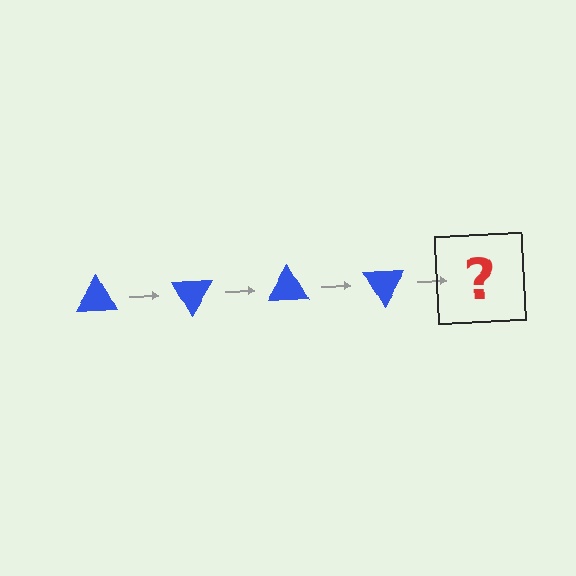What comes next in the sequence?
The next element should be a blue triangle rotated 240 degrees.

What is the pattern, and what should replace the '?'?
The pattern is that the triangle rotates 60 degrees each step. The '?' should be a blue triangle rotated 240 degrees.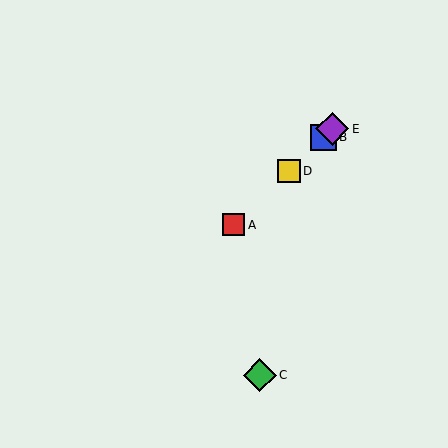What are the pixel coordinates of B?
Object B is at (323, 137).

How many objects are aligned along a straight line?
4 objects (A, B, D, E) are aligned along a straight line.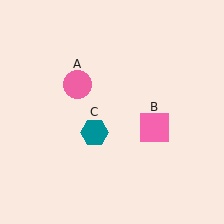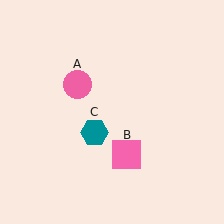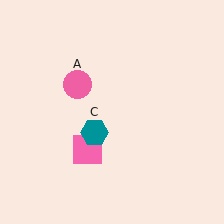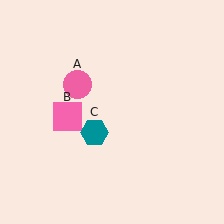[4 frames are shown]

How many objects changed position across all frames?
1 object changed position: pink square (object B).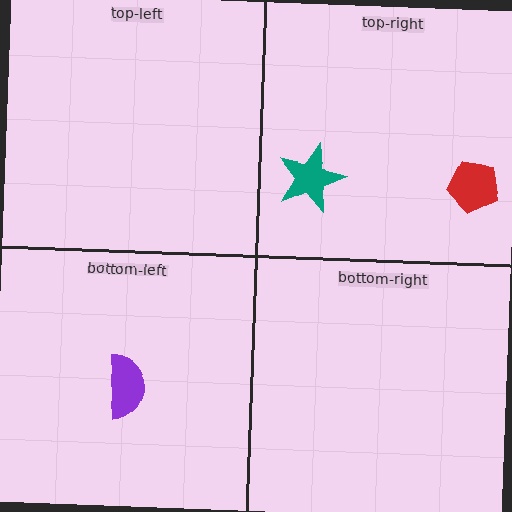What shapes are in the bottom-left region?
The purple semicircle.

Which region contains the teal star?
The top-right region.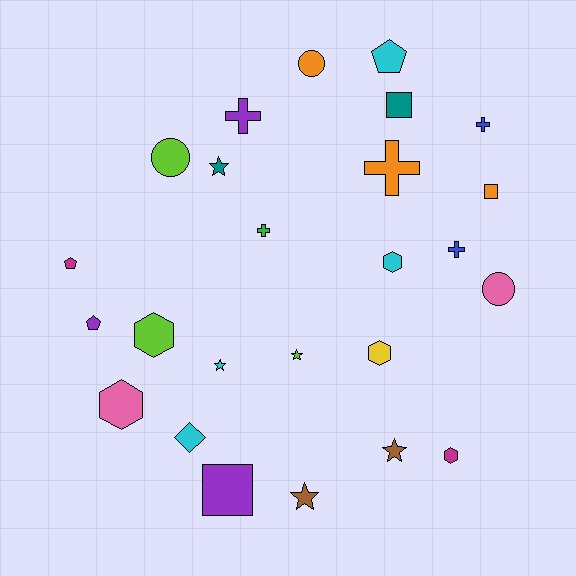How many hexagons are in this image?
There are 5 hexagons.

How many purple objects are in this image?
There are 3 purple objects.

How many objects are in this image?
There are 25 objects.